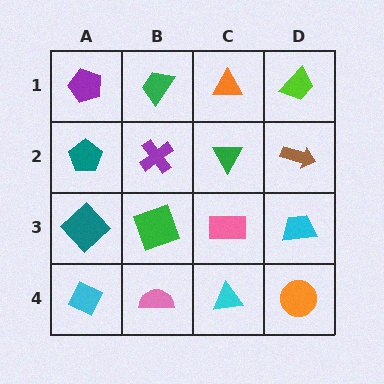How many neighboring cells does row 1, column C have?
3.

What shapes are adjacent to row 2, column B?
A green trapezoid (row 1, column B), a green square (row 3, column B), a teal pentagon (row 2, column A), a green triangle (row 2, column C).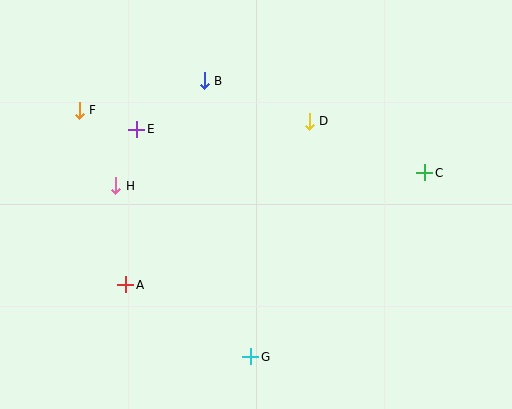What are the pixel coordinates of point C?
Point C is at (425, 173).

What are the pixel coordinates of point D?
Point D is at (309, 121).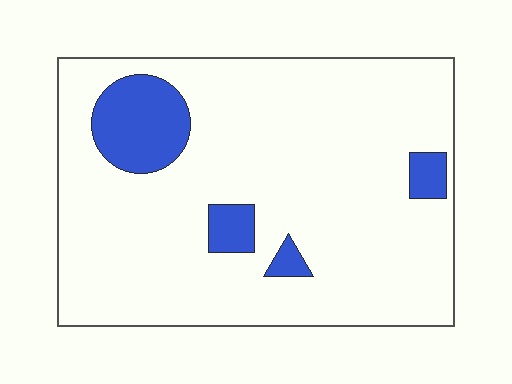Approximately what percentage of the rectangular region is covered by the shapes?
Approximately 10%.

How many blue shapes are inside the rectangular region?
4.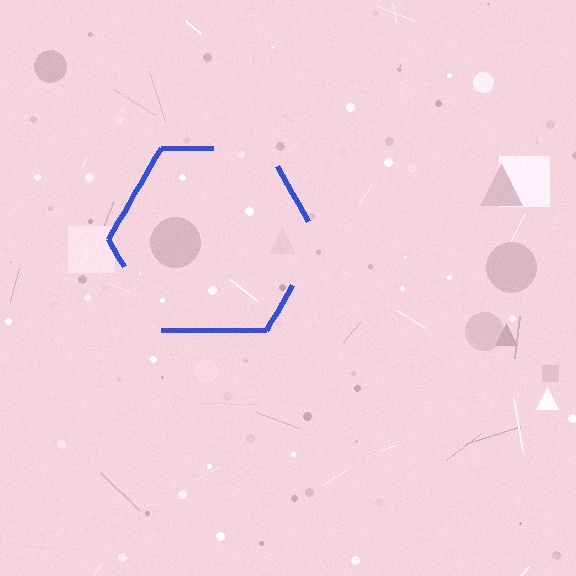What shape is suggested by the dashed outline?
The dashed outline suggests a hexagon.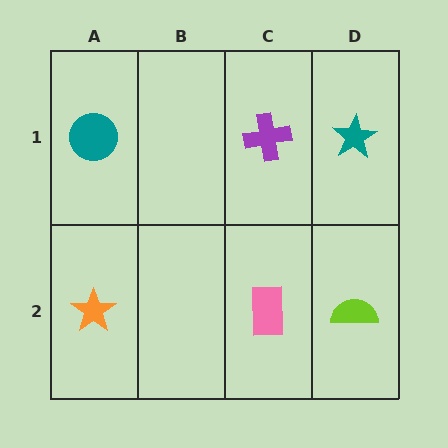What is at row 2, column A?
An orange star.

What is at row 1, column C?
A purple cross.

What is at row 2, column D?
A lime semicircle.